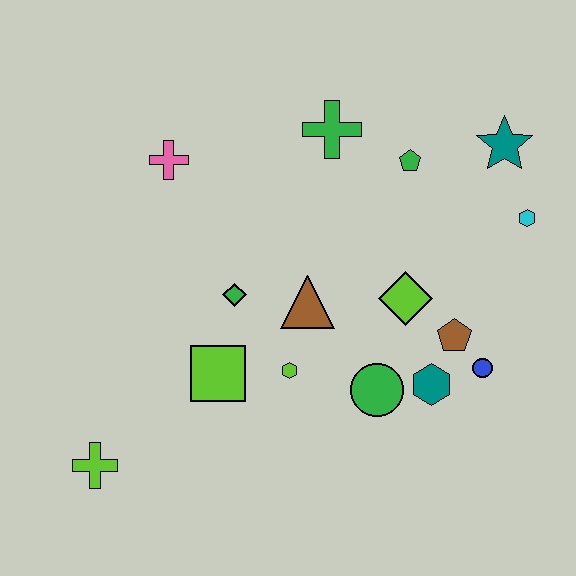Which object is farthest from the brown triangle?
The lime cross is farthest from the brown triangle.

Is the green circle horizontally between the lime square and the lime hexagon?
No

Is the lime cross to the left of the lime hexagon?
Yes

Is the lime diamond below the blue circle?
No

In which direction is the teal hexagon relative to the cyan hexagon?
The teal hexagon is below the cyan hexagon.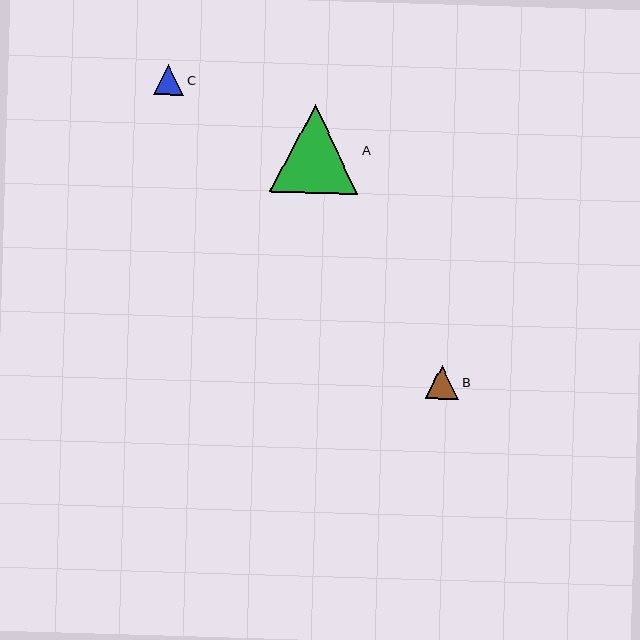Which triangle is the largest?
Triangle A is the largest with a size of approximately 89 pixels.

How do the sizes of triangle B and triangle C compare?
Triangle B and triangle C are approximately the same size.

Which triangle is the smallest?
Triangle C is the smallest with a size of approximately 30 pixels.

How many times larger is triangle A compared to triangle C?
Triangle A is approximately 2.9 times the size of triangle C.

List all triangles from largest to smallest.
From largest to smallest: A, B, C.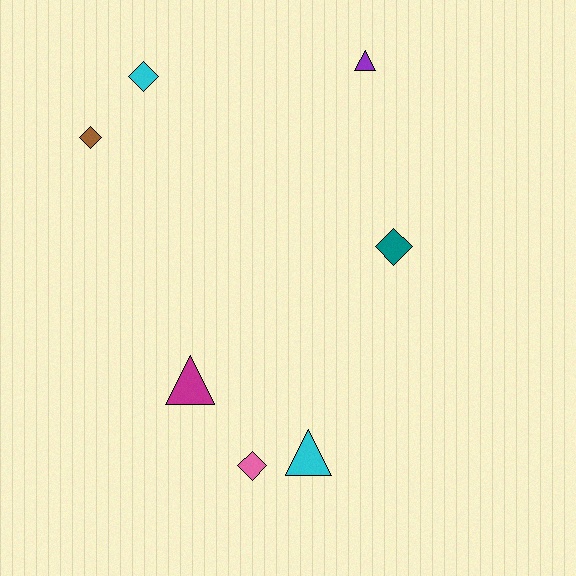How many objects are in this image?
There are 7 objects.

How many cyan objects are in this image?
There are 2 cyan objects.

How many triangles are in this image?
There are 3 triangles.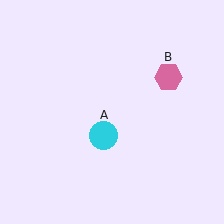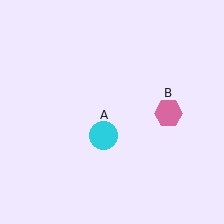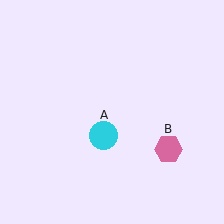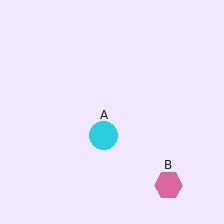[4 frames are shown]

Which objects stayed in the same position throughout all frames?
Cyan circle (object A) remained stationary.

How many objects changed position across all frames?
1 object changed position: pink hexagon (object B).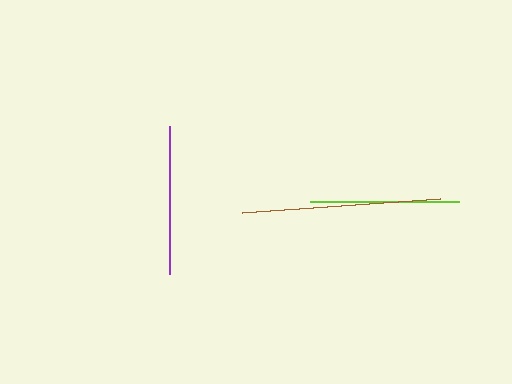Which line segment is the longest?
The brown line is the longest at approximately 198 pixels.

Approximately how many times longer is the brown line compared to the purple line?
The brown line is approximately 1.3 times the length of the purple line.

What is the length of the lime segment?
The lime segment is approximately 148 pixels long.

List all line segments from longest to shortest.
From longest to shortest: brown, lime, purple.